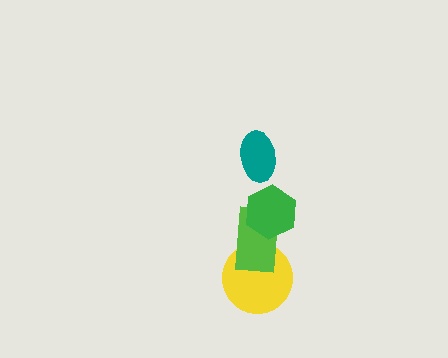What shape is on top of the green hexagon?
The teal ellipse is on top of the green hexagon.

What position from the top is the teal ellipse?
The teal ellipse is 1st from the top.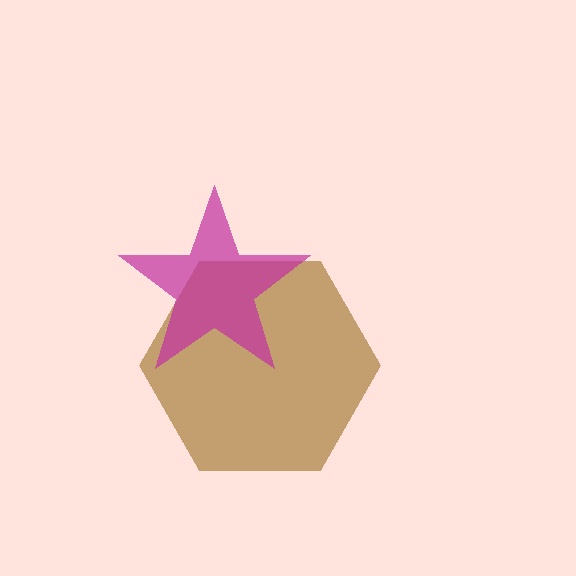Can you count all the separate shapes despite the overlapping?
Yes, there are 2 separate shapes.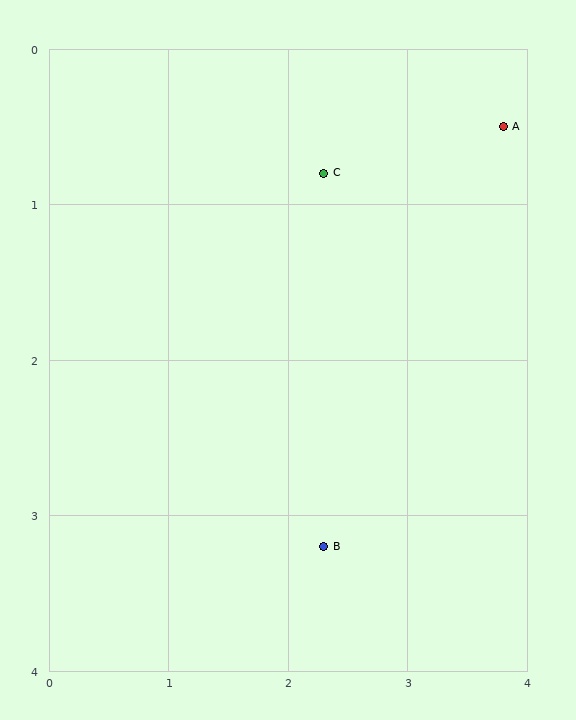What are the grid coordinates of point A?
Point A is at approximately (3.8, 0.5).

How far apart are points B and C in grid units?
Points B and C are about 2.4 grid units apart.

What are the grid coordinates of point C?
Point C is at approximately (2.3, 0.8).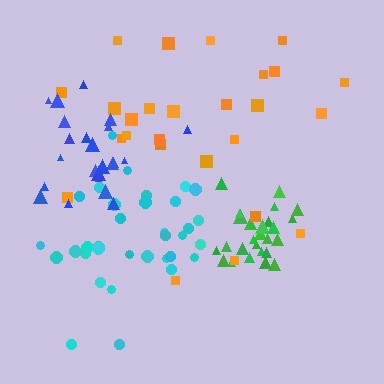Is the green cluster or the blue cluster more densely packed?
Green.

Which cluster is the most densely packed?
Green.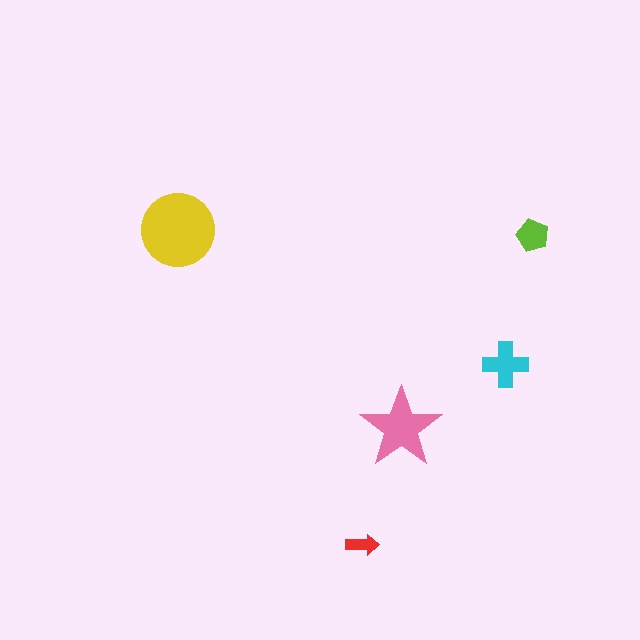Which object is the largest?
The yellow circle.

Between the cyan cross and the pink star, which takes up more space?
The pink star.